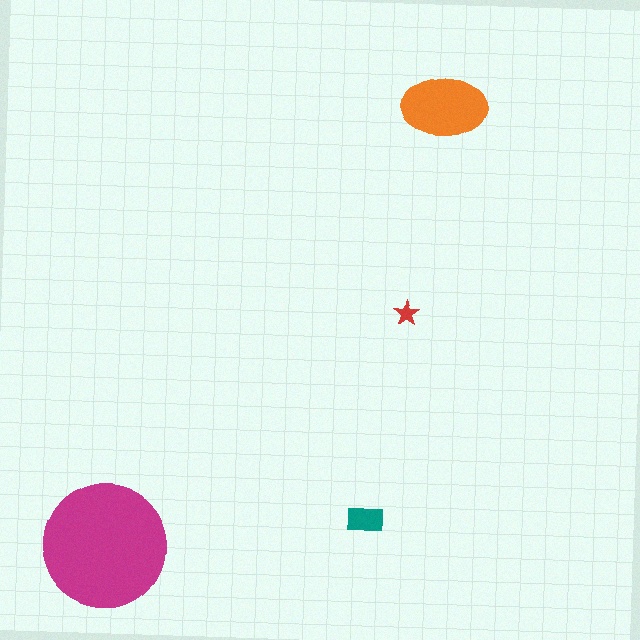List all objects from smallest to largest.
The red star, the teal rectangle, the orange ellipse, the magenta circle.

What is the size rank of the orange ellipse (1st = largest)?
2nd.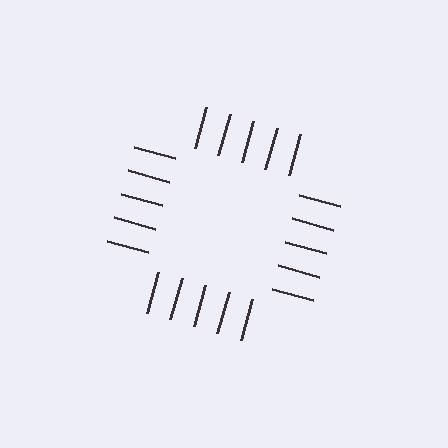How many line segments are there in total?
20 — 5 along each of the 4 edges.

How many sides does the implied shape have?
4 sides — the line-ends trace a square.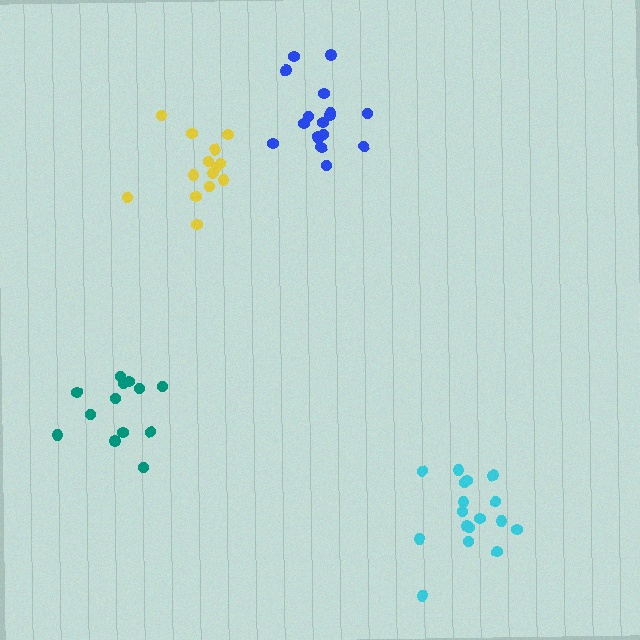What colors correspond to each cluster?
The clusters are colored: cyan, yellow, blue, teal.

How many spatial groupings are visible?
There are 4 spatial groupings.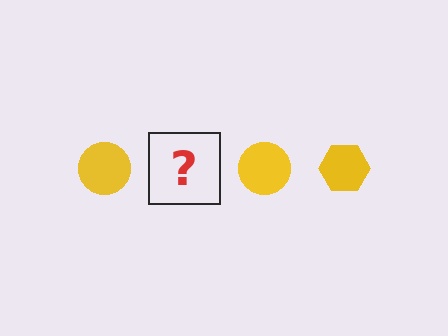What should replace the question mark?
The question mark should be replaced with a yellow hexagon.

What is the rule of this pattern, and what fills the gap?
The rule is that the pattern cycles through circle, hexagon shapes in yellow. The gap should be filled with a yellow hexagon.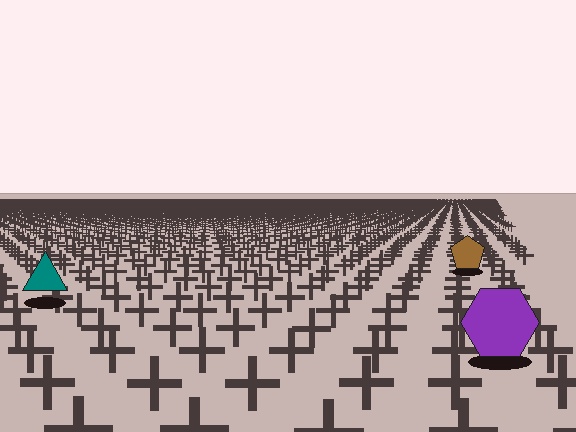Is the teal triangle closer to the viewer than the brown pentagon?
Yes. The teal triangle is closer — you can tell from the texture gradient: the ground texture is coarser near it.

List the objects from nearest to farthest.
From nearest to farthest: the purple hexagon, the teal triangle, the brown pentagon.